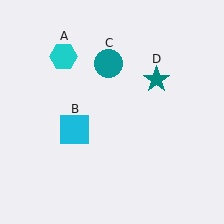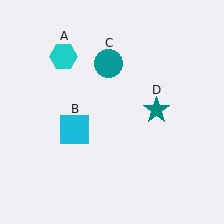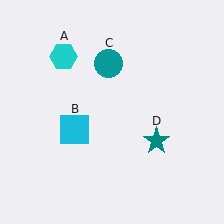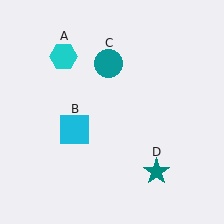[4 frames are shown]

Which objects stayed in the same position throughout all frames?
Cyan hexagon (object A) and cyan square (object B) and teal circle (object C) remained stationary.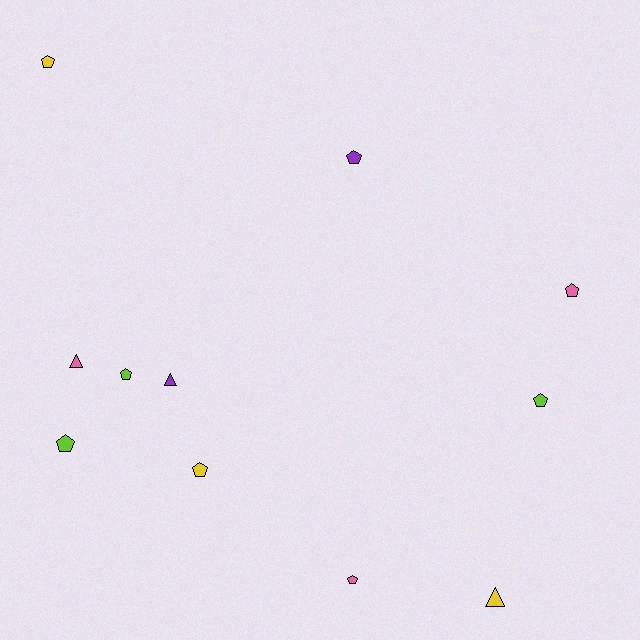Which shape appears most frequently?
Pentagon, with 8 objects.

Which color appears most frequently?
Yellow, with 3 objects.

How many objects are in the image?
There are 11 objects.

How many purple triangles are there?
There is 1 purple triangle.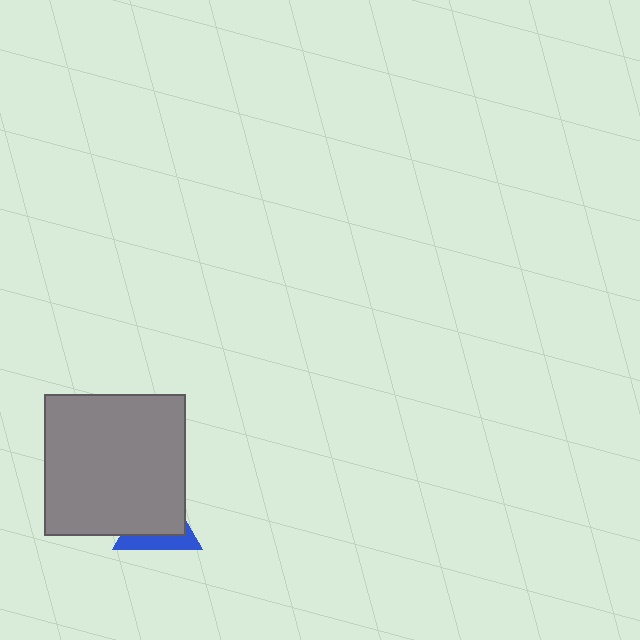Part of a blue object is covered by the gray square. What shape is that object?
It is a triangle.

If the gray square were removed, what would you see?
You would see the complete blue triangle.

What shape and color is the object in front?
The object in front is a gray square.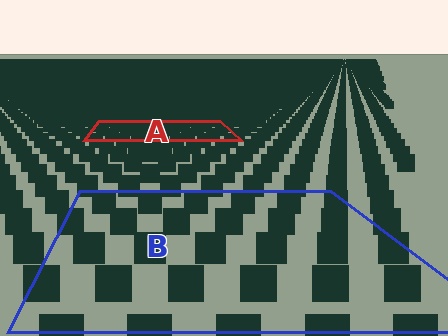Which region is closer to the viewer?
Region B is closer. The texture elements there are larger and more spread out.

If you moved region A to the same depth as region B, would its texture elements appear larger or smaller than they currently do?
They would appear larger. At a closer depth, the same texture elements are projected at a bigger on-screen size.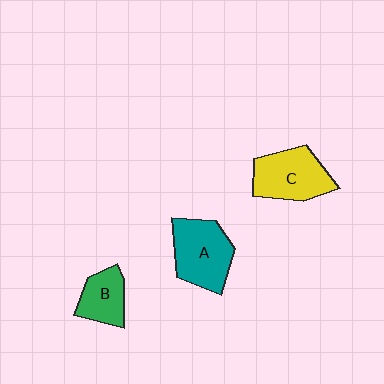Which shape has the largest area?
Shape A (teal).